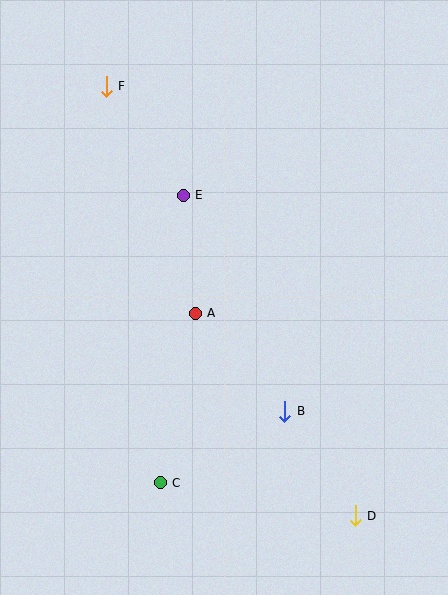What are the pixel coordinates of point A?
Point A is at (195, 313).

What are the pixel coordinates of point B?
Point B is at (285, 411).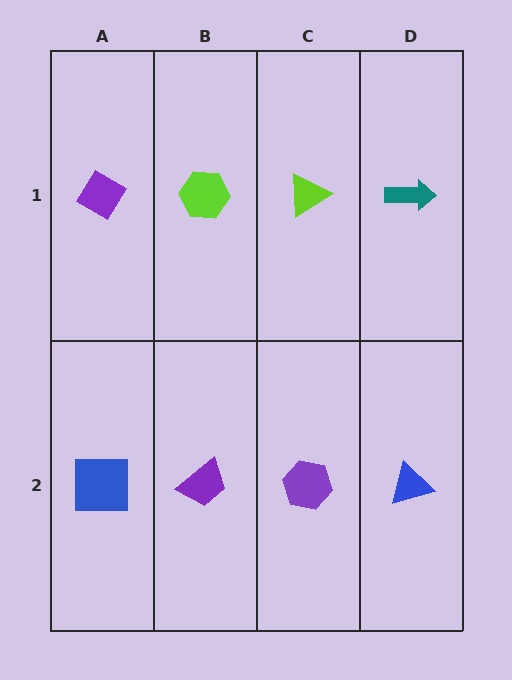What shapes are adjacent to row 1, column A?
A blue square (row 2, column A), a lime hexagon (row 1, column B).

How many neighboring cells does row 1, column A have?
2.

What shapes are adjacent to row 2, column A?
A purple diamond (row 1, column A), a purple trapezoid (row 2, column B).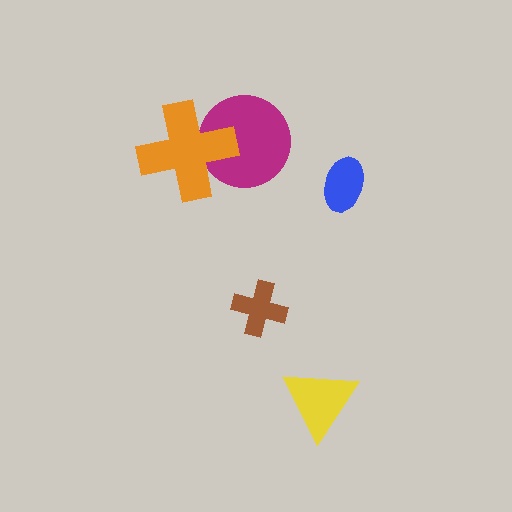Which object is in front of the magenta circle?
The orange cross is in front of the magenta circle.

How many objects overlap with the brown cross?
0 objects overlap with the brown cross.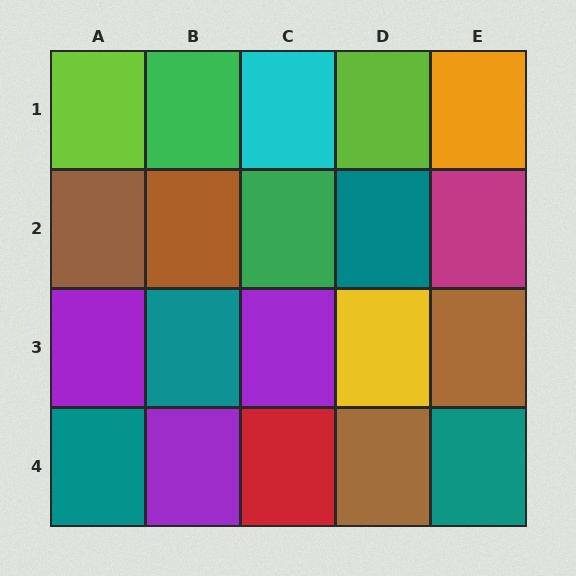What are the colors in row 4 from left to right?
Teal, purple, red, brown, teal.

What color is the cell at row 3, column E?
Brown.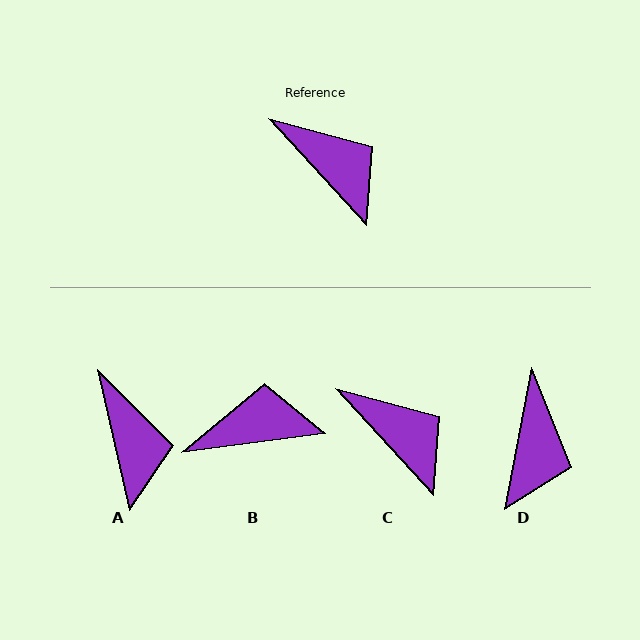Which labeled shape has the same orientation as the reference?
C.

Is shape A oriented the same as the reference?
No, it is off by about 30 degrees.